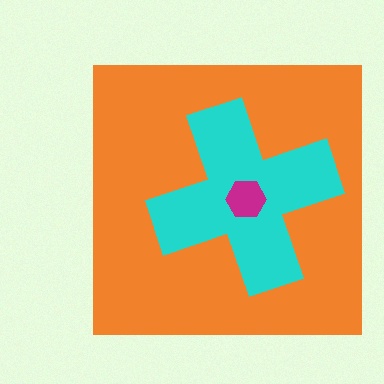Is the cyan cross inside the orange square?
Yes.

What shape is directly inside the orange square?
The cyan cross.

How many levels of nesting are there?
3.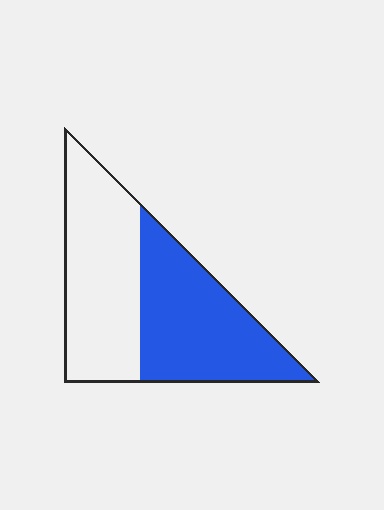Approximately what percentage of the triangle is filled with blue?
Approximately 50%.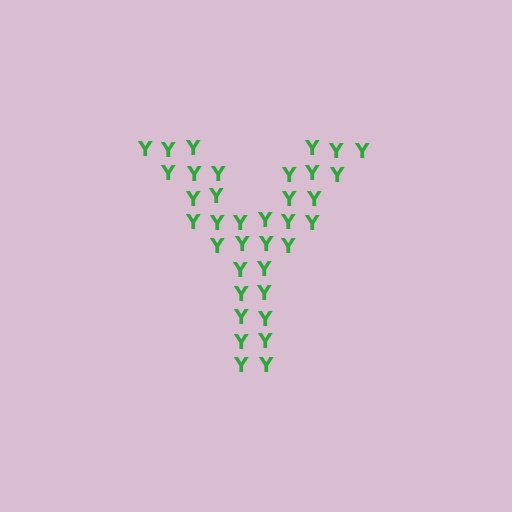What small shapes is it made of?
It is made of small letter Y's.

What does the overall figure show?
The overall figure shows the letter Y.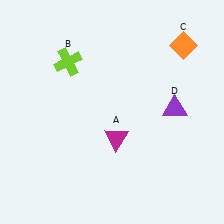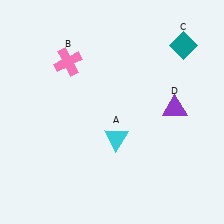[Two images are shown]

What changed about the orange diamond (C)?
In Image 1, C is orange. In Image 2, it changed to teal.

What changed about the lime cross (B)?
In Image 1, B is lime. In Image 2, it changed to pink.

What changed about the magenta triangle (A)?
In Image 1, A is magenta. In Image 2, it changed to cyan.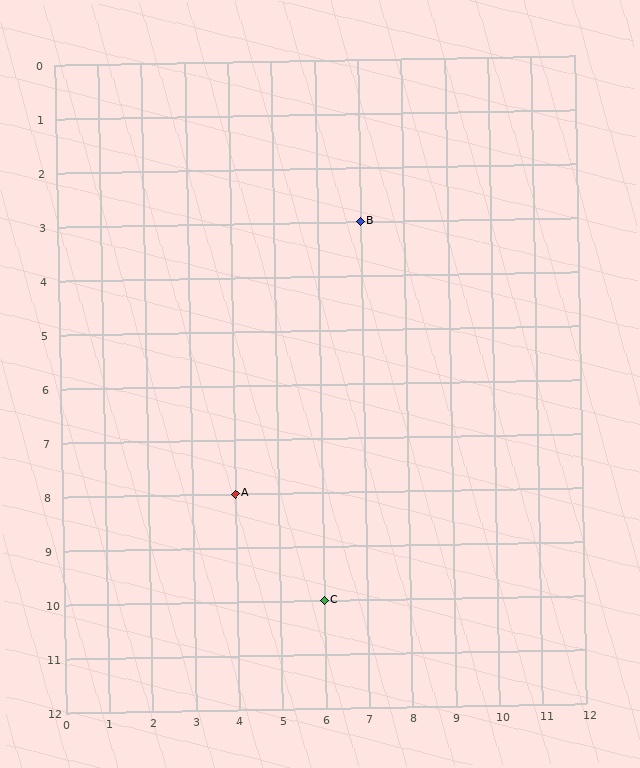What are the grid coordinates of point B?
Point B is at grid coordinates (7, 3).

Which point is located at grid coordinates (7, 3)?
Point B is at (7, 3).